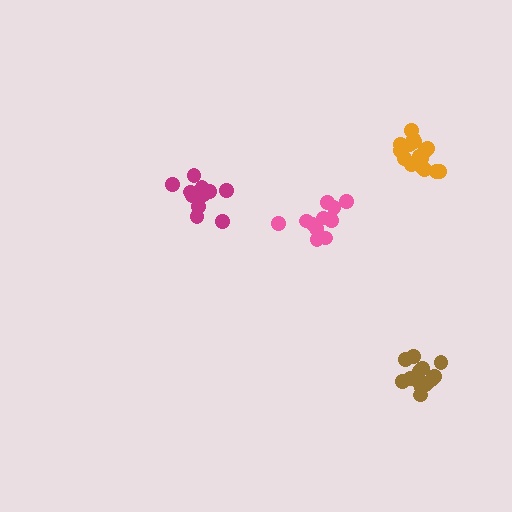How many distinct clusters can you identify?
There are 4 distinct clusters.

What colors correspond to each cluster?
The clusters are colored: magenta, orange, pink, brown.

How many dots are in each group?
Group 1: 11 dots, Group 2: 16 dots, Group 3: 12 dots, Group 4: 17 dots (56 total).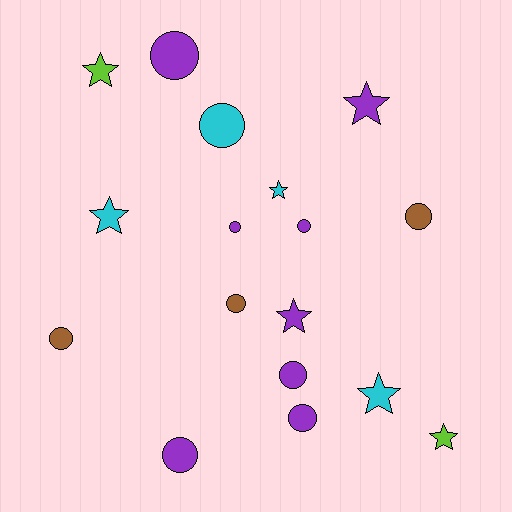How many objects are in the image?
There are 17 objects.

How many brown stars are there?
There are no brown stars.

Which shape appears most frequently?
Circle, with 10 objects.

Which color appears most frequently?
Purple, with 8 objects.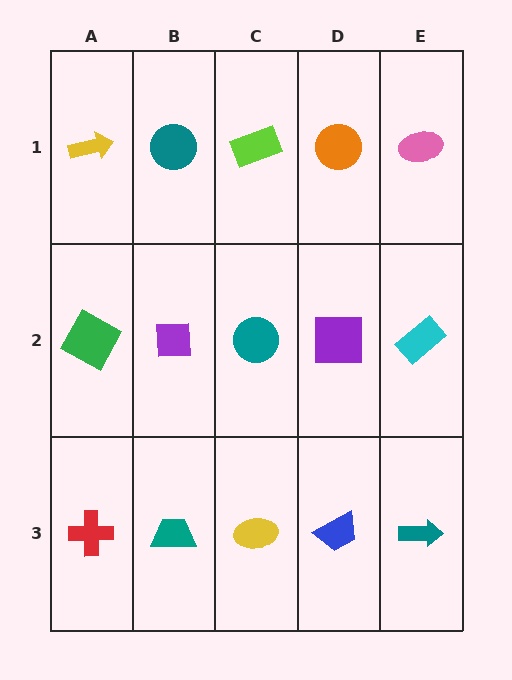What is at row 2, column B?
A purple square.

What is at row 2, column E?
A cyan rectangle.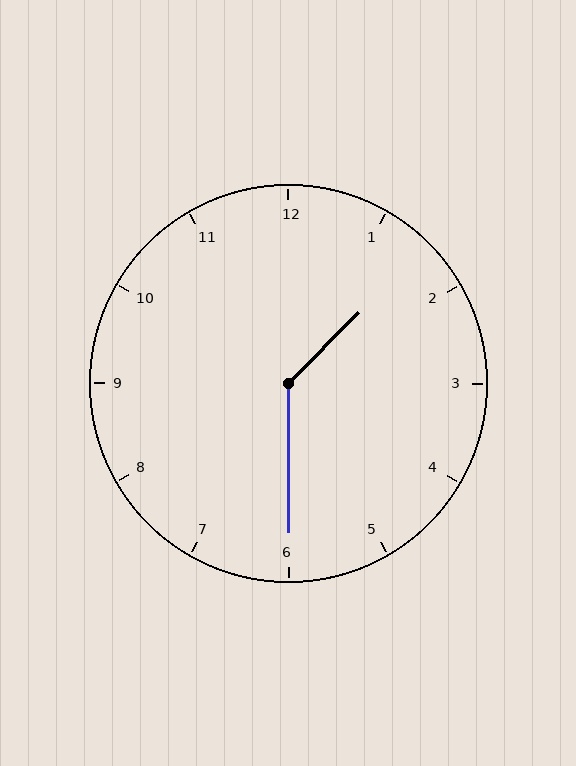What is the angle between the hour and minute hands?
Approximately 135 degrees.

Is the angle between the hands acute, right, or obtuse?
It is obtuse.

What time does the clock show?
1:30.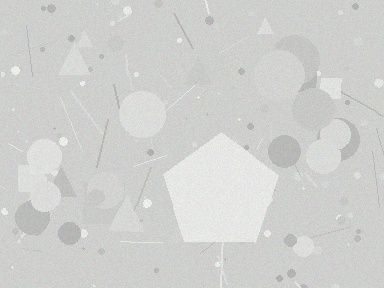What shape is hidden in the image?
A pentagon is hidden in the image.